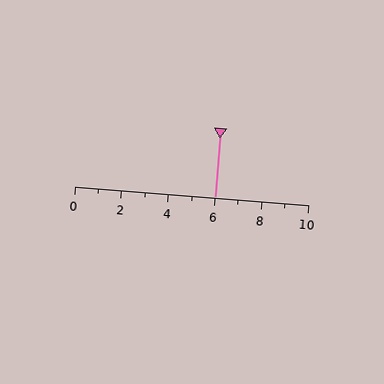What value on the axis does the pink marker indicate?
The marker indicates approximately 6.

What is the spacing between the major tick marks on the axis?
The major ticks are spaced 2 apart.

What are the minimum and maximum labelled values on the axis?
The axis runs from 0 to 10.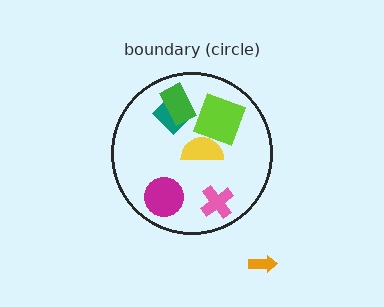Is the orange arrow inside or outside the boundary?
Outside.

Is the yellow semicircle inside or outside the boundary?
Inside.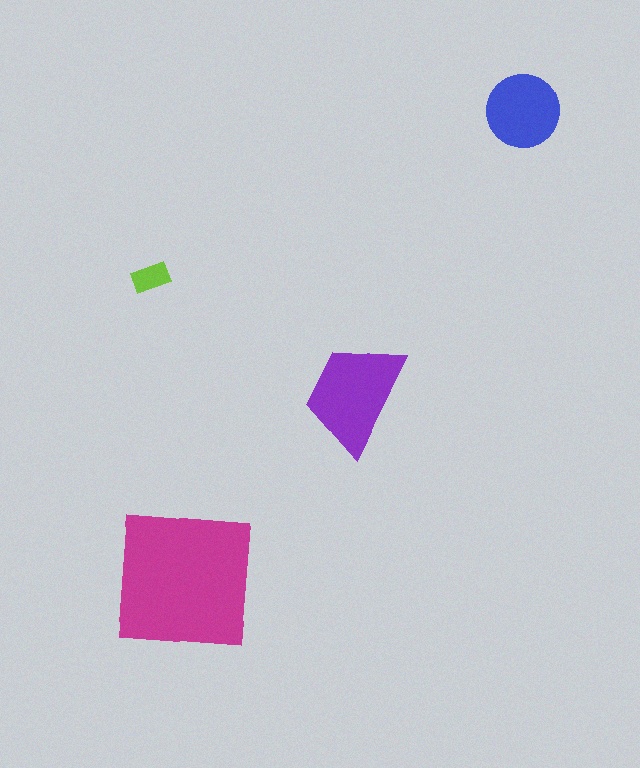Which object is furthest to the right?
The blue circle is rightmost.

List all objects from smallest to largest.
The lime rectangle, the blue circle, the purple trapezoid, the magenta square.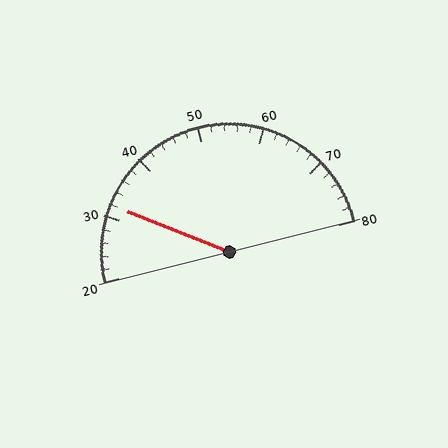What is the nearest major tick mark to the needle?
The nearest major tick mark is 30.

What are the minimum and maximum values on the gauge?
The gauge ranges from 20 to 80.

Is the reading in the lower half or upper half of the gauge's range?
The reading is in the lower half of the range (20 to 80).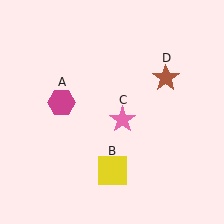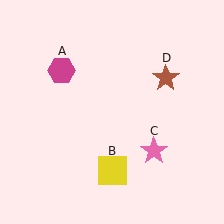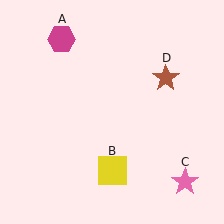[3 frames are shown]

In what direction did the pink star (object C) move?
The pink star (object C) moved down and to the right.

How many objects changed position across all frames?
2 objects changed position: magenta hexagon (object A), pink star (object C).